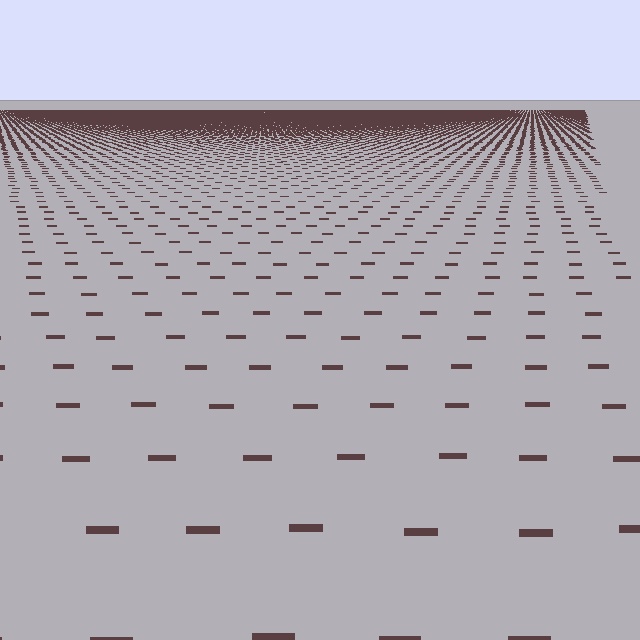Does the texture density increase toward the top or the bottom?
Density increases toward the top.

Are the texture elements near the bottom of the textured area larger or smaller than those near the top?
Larger. Near the bottom, elements are closer to the viewer and appear at a bigger on-screen size.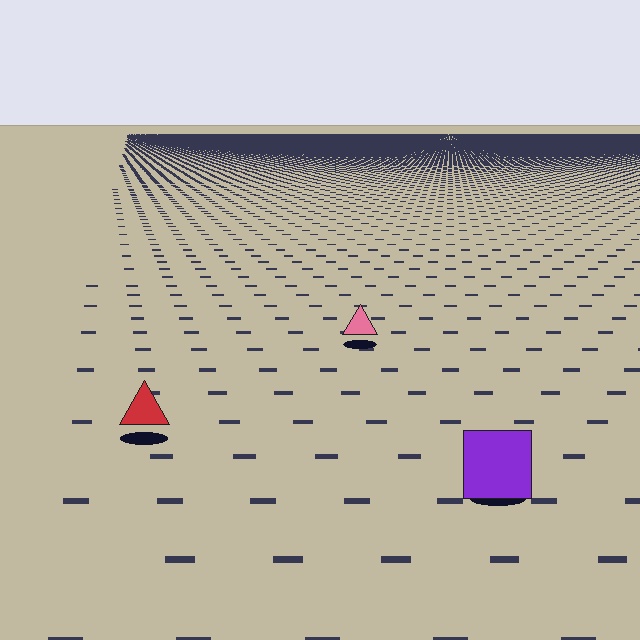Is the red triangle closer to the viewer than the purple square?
No. The purple square is closer — you can tell from the texture gradient: the ground texture is coarser near it.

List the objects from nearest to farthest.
From nearest to farthest: the purple square, the red triangle, the pink triangle.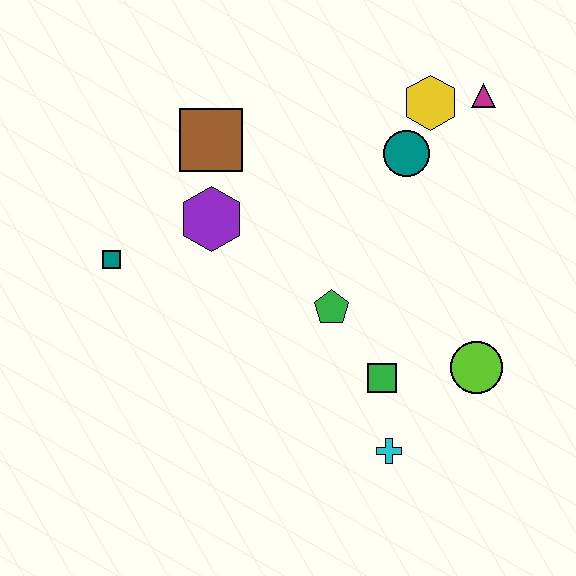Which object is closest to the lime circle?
The green square is closest to the lime circle.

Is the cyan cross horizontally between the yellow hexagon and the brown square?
Yes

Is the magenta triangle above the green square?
Yes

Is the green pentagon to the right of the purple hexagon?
Yes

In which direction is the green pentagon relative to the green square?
The green pentagon is above the green square.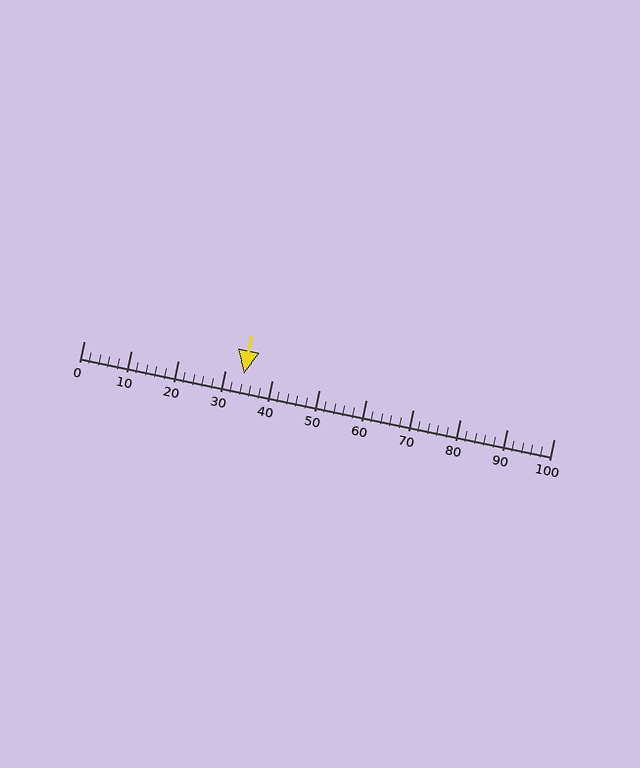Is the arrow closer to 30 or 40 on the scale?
The arrow is closer to 30.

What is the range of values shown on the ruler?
The ruler shows values from 0 to 100.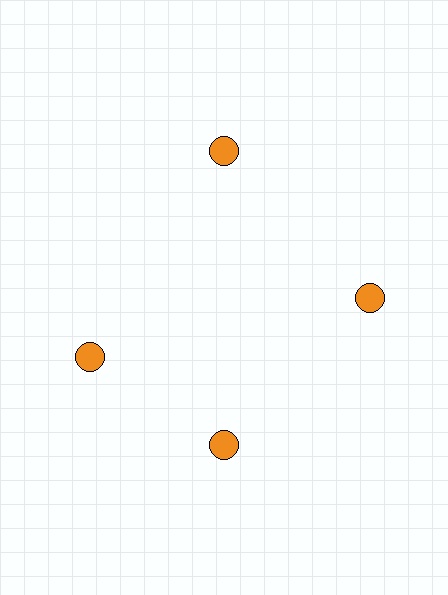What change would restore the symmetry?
The symmetry would be restored by rotating it back into even spacing with its neighbors so that all 4 circles sit at equal angles and equal distance from the center.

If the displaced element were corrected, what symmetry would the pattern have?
It would have 4-fold rotational symmetry — the pattern would map onto itself every 90 degrees.